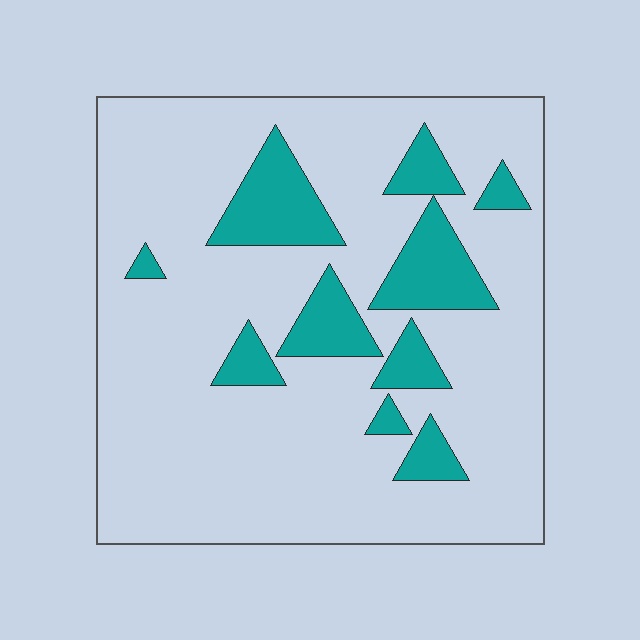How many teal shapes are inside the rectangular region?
10.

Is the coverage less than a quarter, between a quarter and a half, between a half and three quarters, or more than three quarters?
Less than a quarter.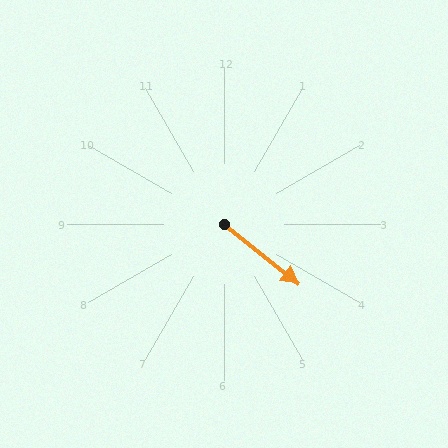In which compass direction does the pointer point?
Southeast.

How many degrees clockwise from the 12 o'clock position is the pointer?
Approximately 129 degrees.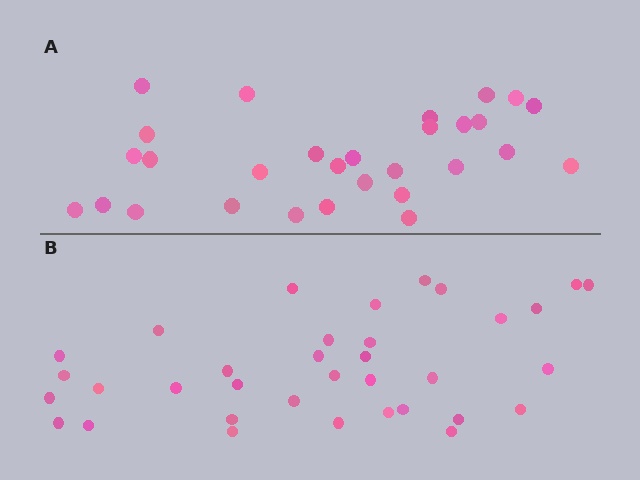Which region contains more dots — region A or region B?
Region B (the bottom region) has more dots.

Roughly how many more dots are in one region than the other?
Region B has about 6 more dots than region A.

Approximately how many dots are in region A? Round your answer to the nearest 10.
About 30 dots. (The exact count is 29, which rounds to 30.)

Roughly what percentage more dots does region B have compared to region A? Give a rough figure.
About 20% more.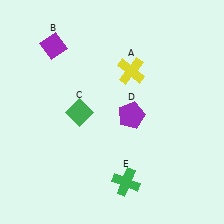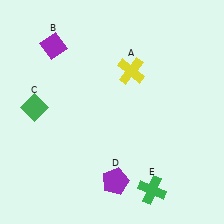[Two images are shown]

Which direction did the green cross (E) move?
The green cross (E) moved right.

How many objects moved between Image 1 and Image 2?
3 objects moved between the two images.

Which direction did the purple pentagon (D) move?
The purple pentagon (D) moved down.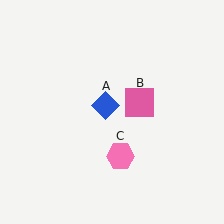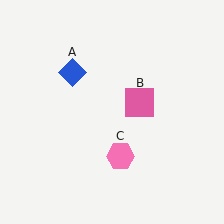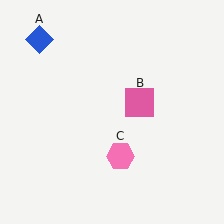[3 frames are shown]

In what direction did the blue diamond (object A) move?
The blue diamond (object A) moved up and to the left.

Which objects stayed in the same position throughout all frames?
Pink square (object B) and pink hexagon (object C) remained stationary.